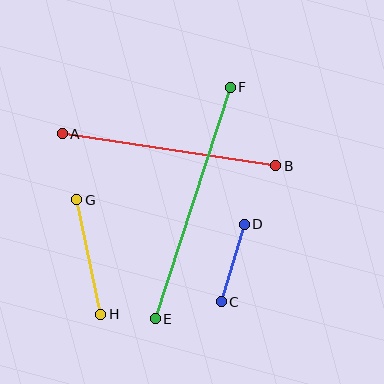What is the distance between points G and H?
The distance is approximately 117 pixels.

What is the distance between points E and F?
The distance is approximately 243 pixels.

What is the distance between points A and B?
The distance is approximately 216 pixels.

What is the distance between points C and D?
The distance is approximately 81 pixels.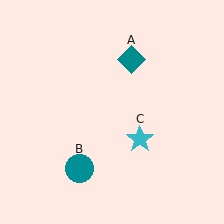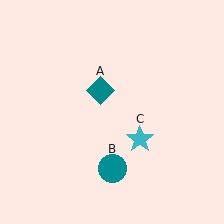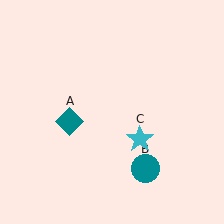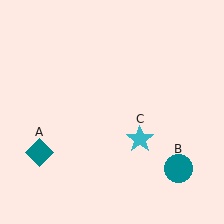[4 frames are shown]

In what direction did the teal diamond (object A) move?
The teal diamond (object A) moved down and to the left.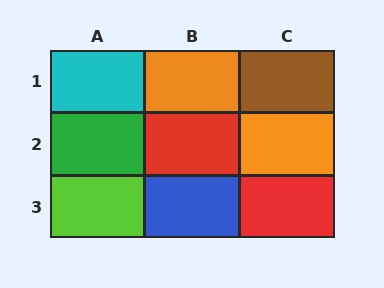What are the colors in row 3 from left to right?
Lime, blue, red.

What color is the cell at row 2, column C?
Orange.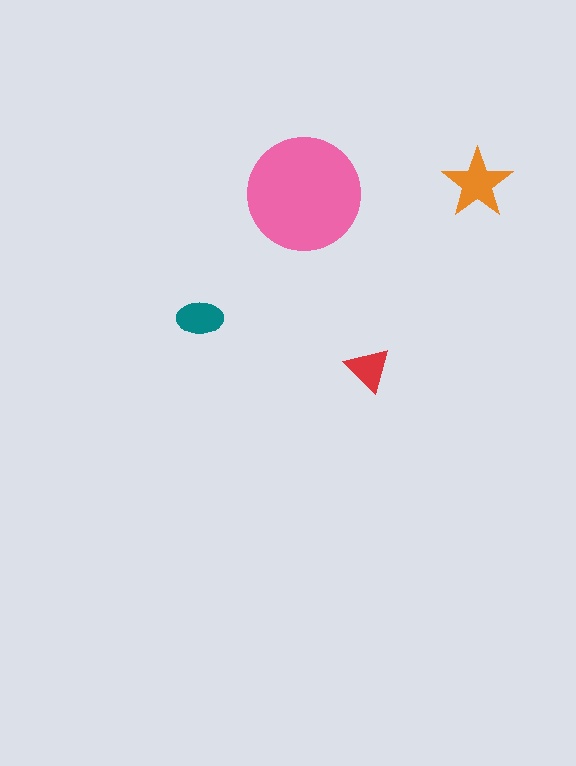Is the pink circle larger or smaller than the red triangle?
Larger.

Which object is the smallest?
The red triangle.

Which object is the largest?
The pink circle.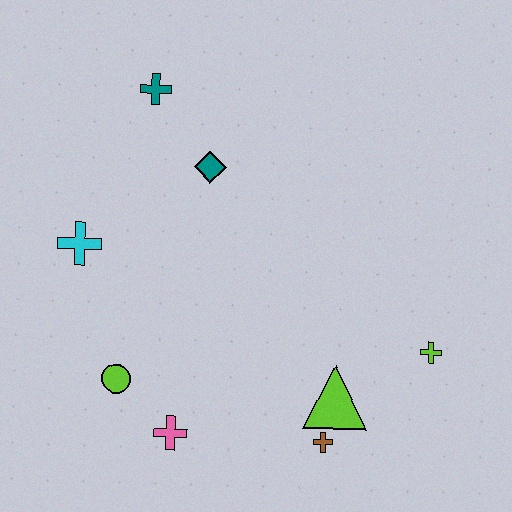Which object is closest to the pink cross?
The lime circle is closest to the pink cross.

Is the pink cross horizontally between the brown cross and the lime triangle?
No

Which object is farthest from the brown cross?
The teal cross is farthest from the brown cross.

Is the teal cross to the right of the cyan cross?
Yes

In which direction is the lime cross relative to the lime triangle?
The lime cross is to the right of the lime triangle.